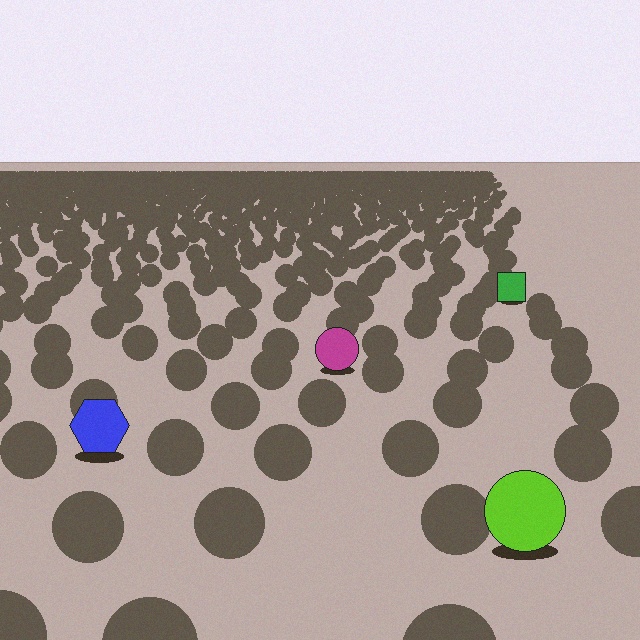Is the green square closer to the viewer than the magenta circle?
No. The magenta circle is closer — you can tell from the texture gradient: the ground texture is coarser near it.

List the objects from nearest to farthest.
From nearest to farthest: the lime circle, the blue hexagon, the magenta circle, the green square.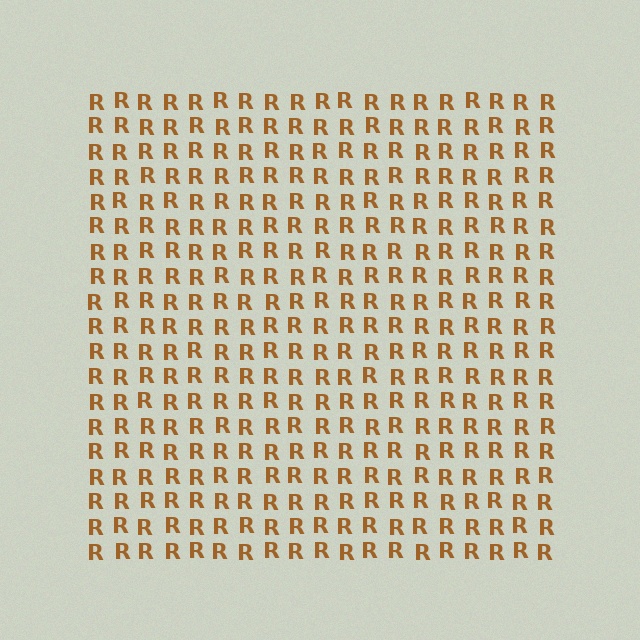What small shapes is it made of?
It is made of small letter R's.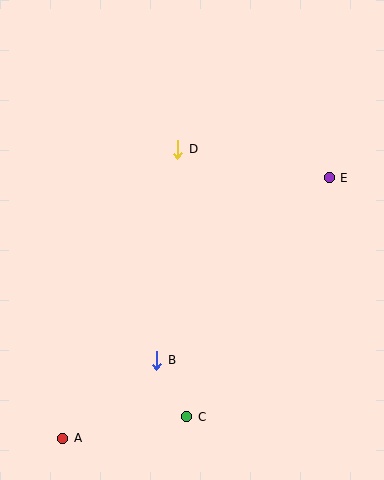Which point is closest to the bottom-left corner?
Point A is closest to the bottom-left corner.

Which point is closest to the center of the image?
Point D at (178, 149) is closest to the center.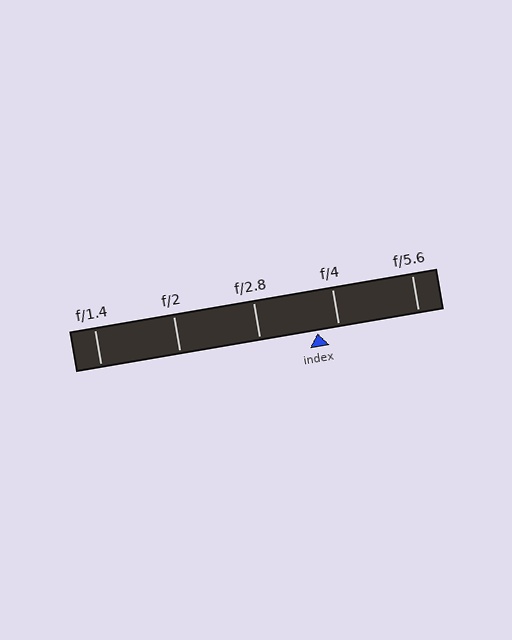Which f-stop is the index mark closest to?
The index mark is closest to f/4.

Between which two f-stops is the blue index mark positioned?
The index mark is between f/2.8 and f/4.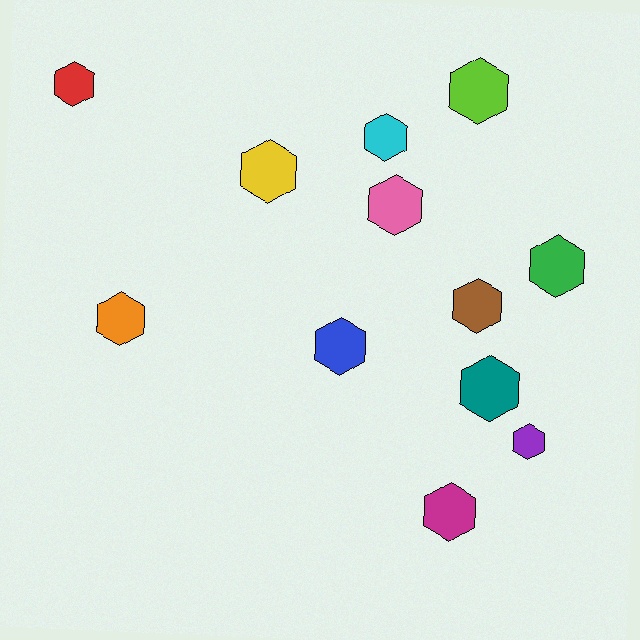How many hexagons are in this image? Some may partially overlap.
There are 12 hexagons.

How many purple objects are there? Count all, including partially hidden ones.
There is 1 purple object.